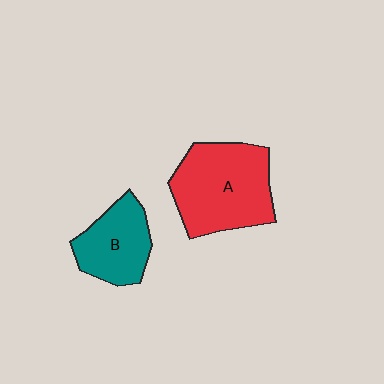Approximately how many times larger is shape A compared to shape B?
Approximately 1.6 times.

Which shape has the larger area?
Shape A (red).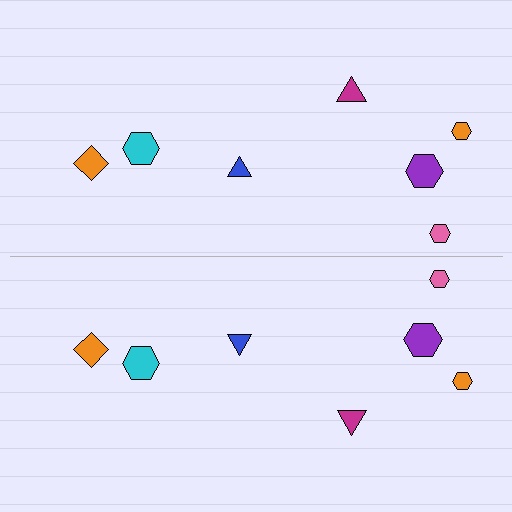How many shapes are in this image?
There are 14 shapes in this image.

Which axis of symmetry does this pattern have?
The pattern has a horizontal axis of symmetry running through the center of the image.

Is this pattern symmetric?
Yes, this pattern has bilateral (reflection) symmetry.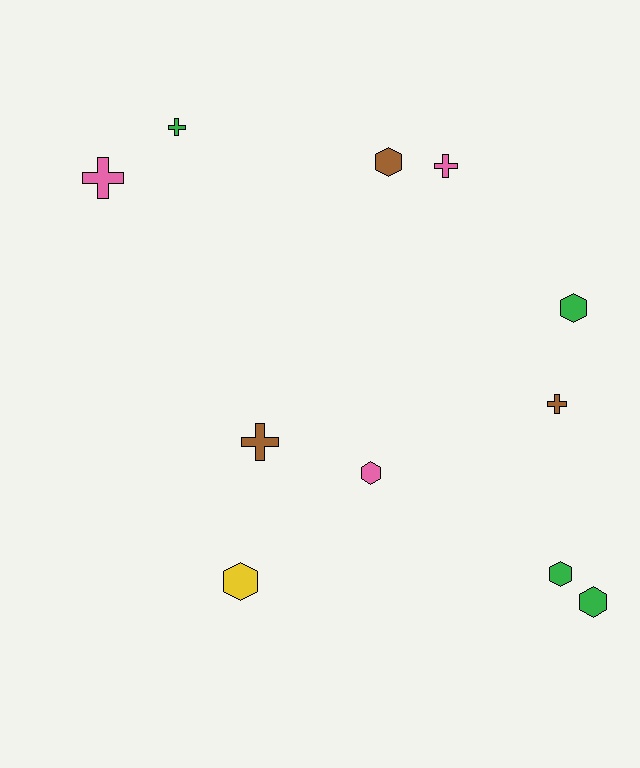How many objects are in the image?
There are 11 objects.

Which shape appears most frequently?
Hexagon, with 6 objects.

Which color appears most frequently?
Green, with 4 objects.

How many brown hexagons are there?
There is 1 brown hexagon.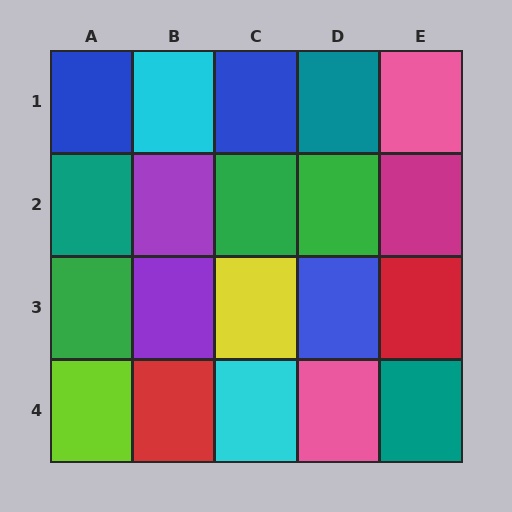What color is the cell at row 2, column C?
Green.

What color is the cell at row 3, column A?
Green.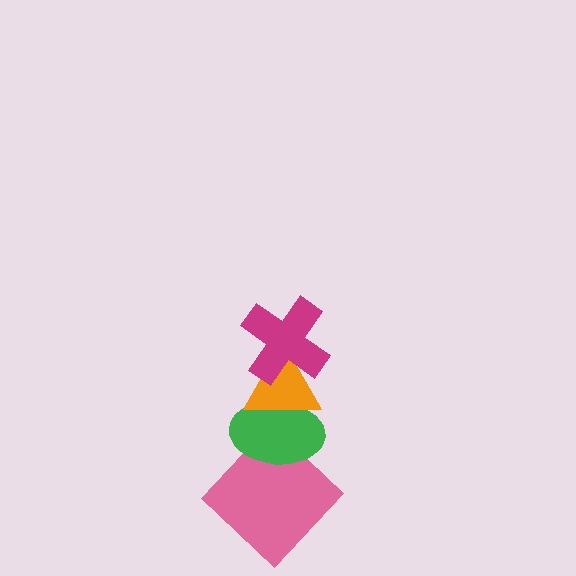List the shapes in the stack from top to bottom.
From top to bottom: the magenta cross, the orange triangle, the green ellipse, the pink diamond.